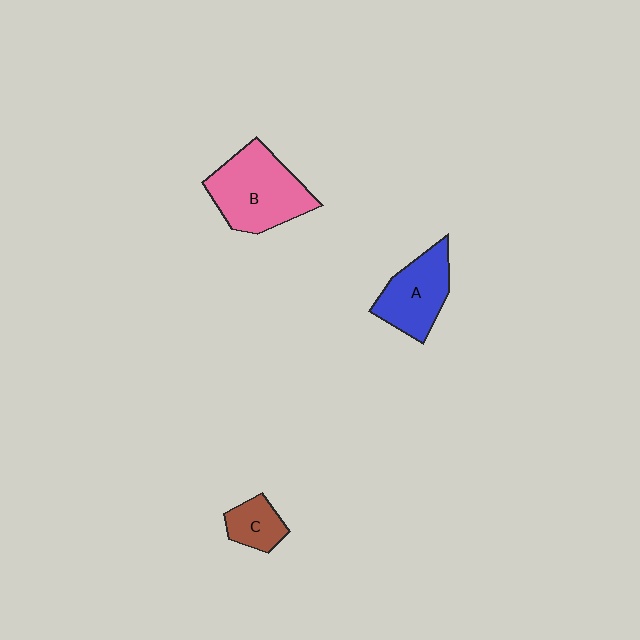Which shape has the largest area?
Shape B (pink).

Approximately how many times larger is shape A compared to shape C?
Approximately 1.9 times.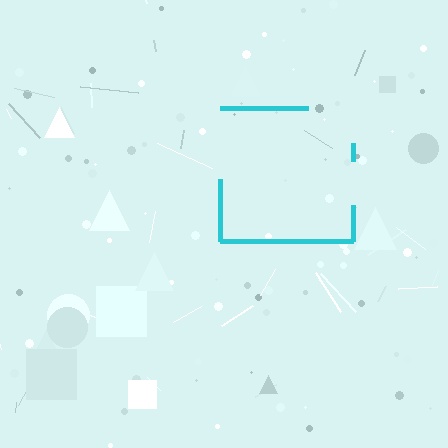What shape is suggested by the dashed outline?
The dashed outline suggests a square.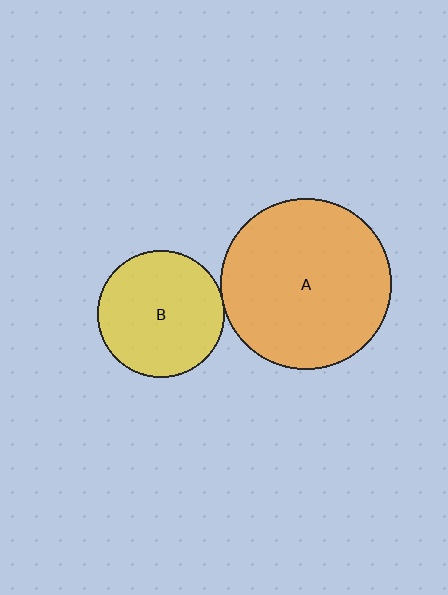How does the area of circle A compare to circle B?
Approximately 1.8 times.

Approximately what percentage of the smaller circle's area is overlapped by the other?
Approximately 5%.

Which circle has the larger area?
Circle A (orange).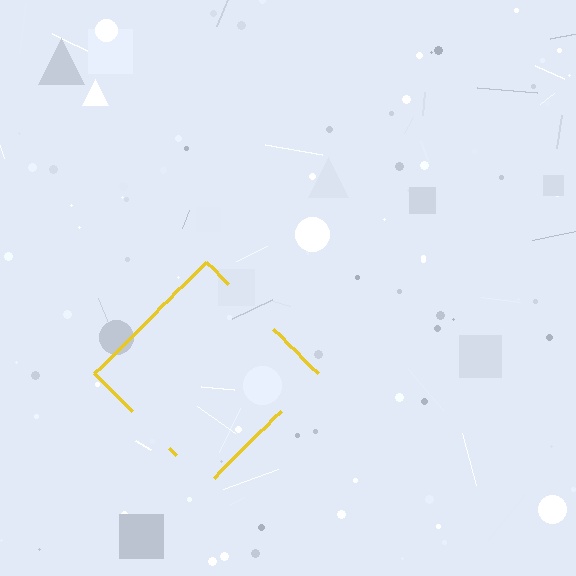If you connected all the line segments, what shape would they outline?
They would outline a diamond.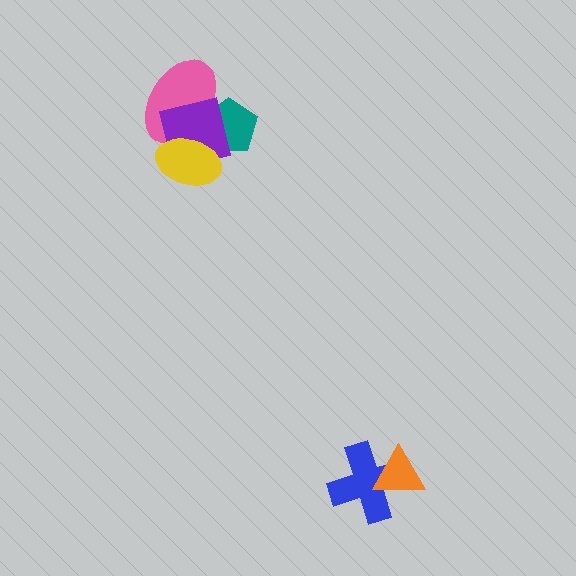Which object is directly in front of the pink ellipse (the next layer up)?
The purple square is directly in front of the pink ellipse.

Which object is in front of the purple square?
The yellow ellipse is in front of the purple square.